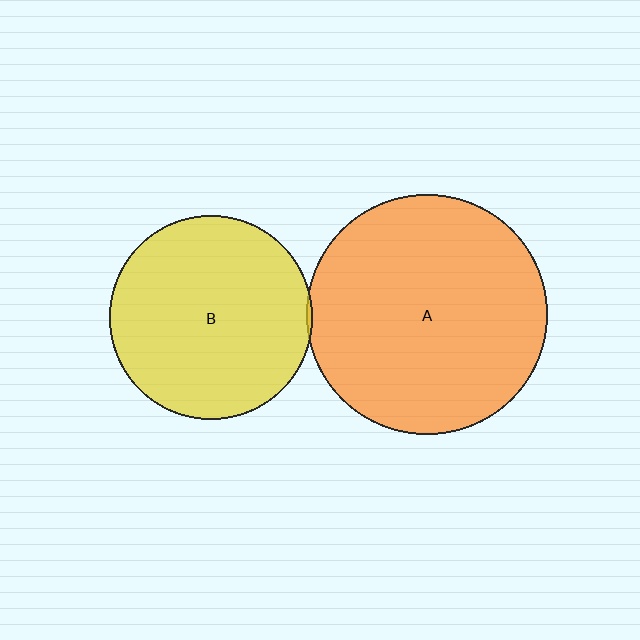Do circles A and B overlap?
Yes.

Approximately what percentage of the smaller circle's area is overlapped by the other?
Approximately 5%.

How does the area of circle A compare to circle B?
Approximately 1.4 times.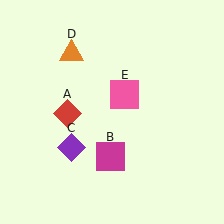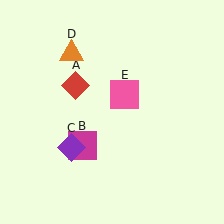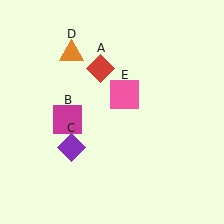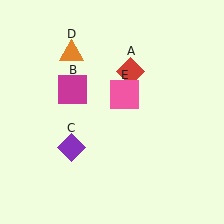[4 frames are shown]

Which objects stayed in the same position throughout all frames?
Purple diamond (object C) and orange triangle (object D) and pink square (object E) remained stationary.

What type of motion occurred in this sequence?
The red diamond (object A), magenta square (object B) rotated clockwise around the center of the scene.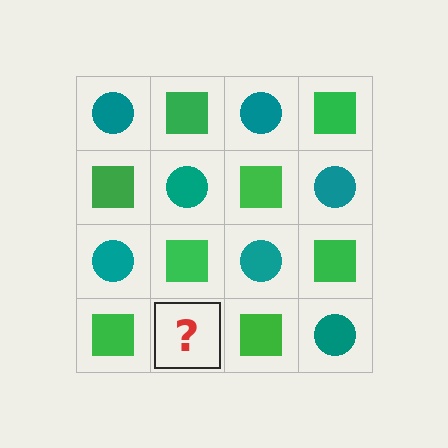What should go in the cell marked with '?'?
The missing cell should contain a teal circle.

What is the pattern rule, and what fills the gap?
The rule is that it alternates teal circle and green square in a checkerboard pattern. The gap should be filled with a teal circle.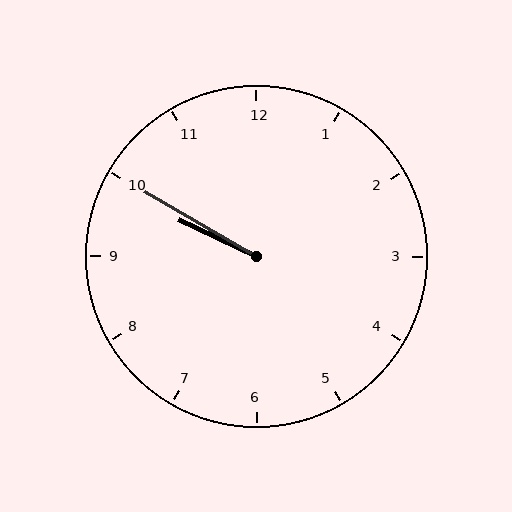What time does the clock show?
9:50.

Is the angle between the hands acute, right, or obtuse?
It is acute.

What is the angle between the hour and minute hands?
Approximately 5 degrees.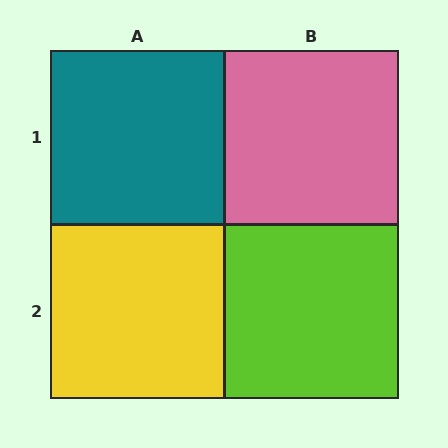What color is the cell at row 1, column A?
Teal.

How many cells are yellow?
1 cell is yellow.